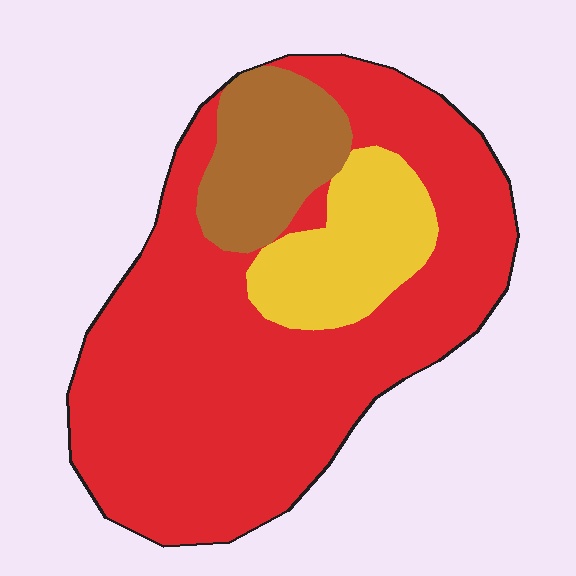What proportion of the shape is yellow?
Yellow takes up about one sixth (1/6) of the shape.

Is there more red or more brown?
Red.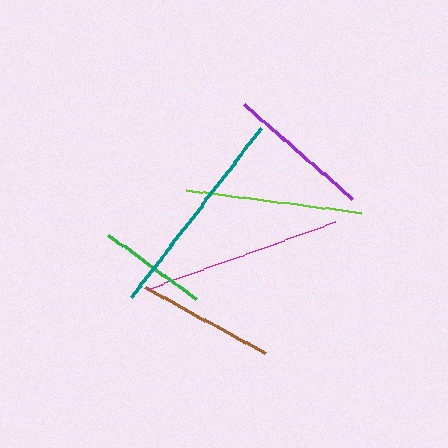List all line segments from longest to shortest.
From longest to shortest: teal, magenta, lime, purple, brown, green.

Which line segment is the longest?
The teal line is the longest at approximately 214 pixels.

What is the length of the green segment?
The green segment is approximately 109 pixels long.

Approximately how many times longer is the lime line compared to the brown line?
The lime line is approximately 1.3 times the length of the brown line.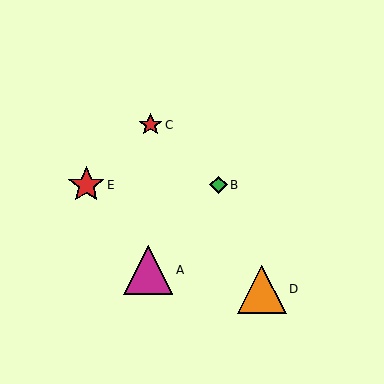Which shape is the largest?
The magenta triangle (labeled A) is the largest.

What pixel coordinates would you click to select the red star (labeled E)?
Click at (86, 185) to select the red star E.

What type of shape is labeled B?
Shape B is a green diamond.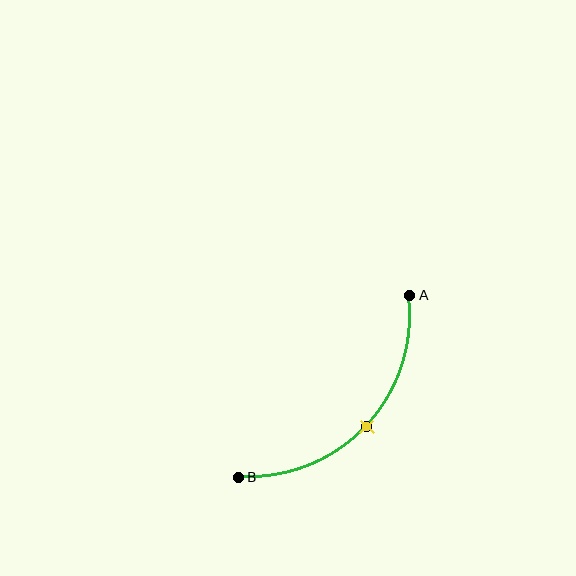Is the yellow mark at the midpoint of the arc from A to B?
Yes. The yellow mark lies on the arc at equal arc-length from both A and B — it is the arc midpoint.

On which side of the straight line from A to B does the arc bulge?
The arc bulges below and to the right of the straight line connecting A and B.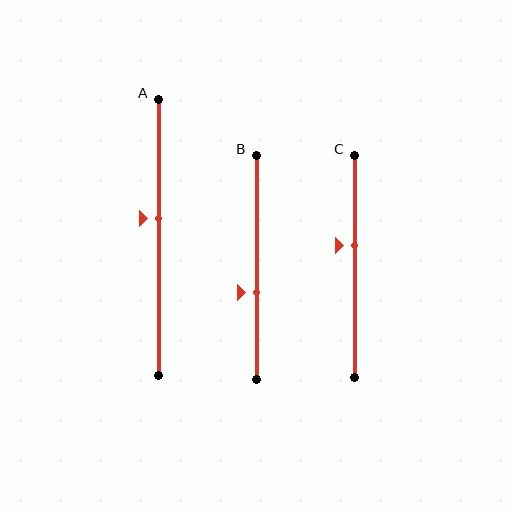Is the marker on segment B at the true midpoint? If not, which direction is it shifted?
No, the marker on segment B is shifted downward by about 11% of the segment length.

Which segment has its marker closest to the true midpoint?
Segment A has its marker closest to the true midpoint.